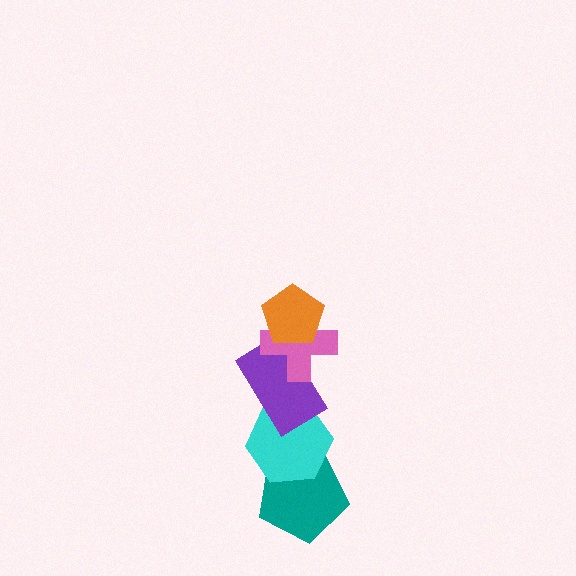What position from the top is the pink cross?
The pink cross is 2nd from the top.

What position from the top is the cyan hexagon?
The cyan hexagon is 4th from the top.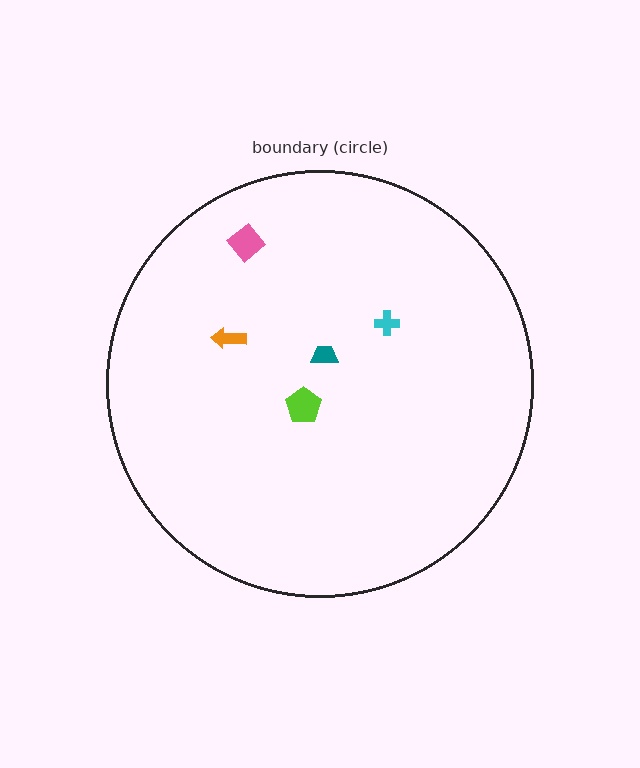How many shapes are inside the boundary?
5 inside, 0 outside.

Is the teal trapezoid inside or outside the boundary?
Inside.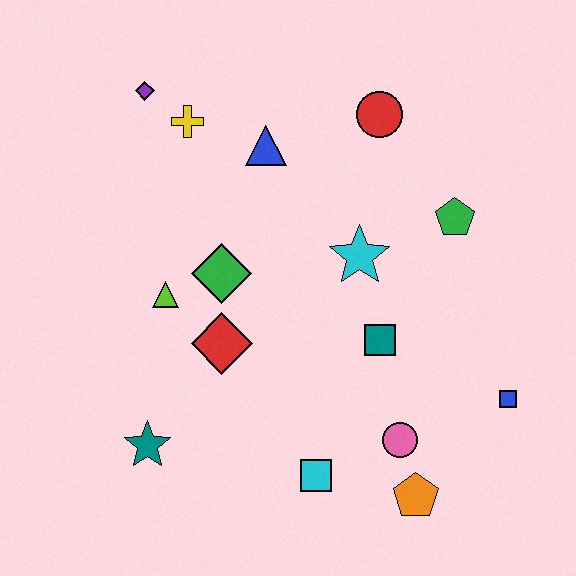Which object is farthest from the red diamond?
The blue square is farthest from the red diamond.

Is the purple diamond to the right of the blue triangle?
No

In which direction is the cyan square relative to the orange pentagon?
The cyan square is to the left of the orange pentagon.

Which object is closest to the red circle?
The blue triangle is closest to the red circle.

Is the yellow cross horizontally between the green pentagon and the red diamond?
No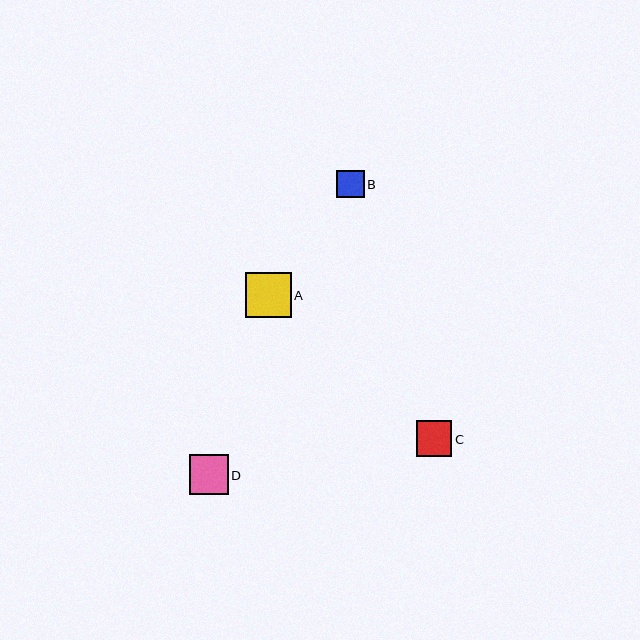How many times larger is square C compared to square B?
Square C is approximately 1.3 times the size of square B.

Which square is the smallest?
Square B is the smallest with a size of approximately 28 pixels.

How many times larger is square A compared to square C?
Square A is approximately 1.3 times the size of square C.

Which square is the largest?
Square A is the largest with a size of approximately 45 pixels.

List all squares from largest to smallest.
From largest to smallest: A, D, C, B.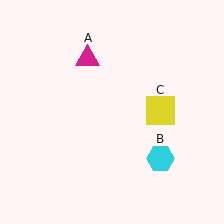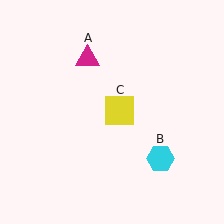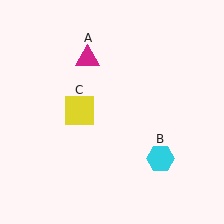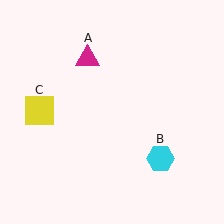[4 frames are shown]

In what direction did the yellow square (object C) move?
The yellow square (object C) moved left.